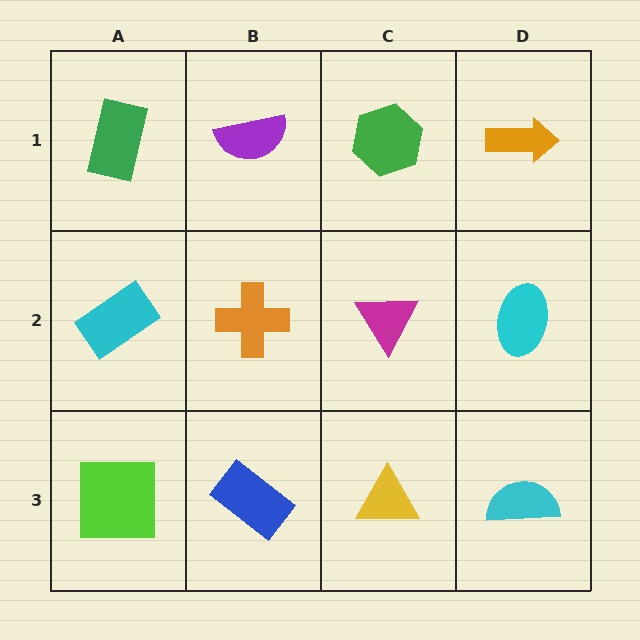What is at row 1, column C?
A green hexagon.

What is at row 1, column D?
An orange arrow.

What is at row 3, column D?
A cyan semicircle.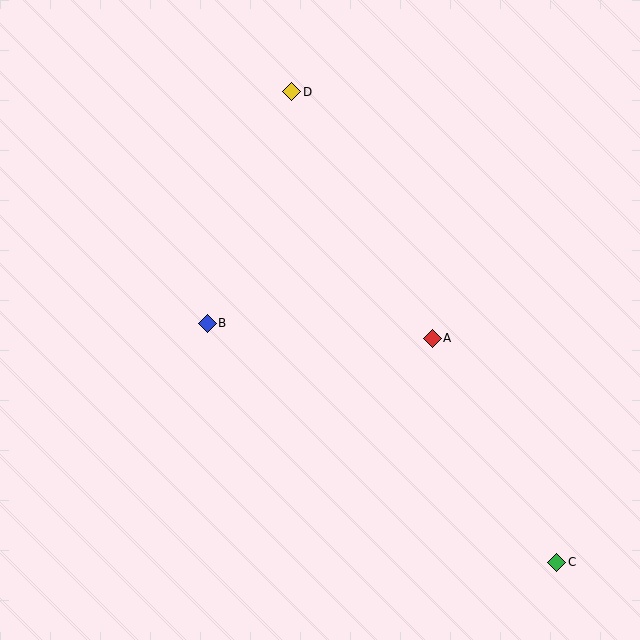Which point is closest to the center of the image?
Point B at (207, 323) is closest to the center.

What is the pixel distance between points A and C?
The distance between A and C is 256 pixels.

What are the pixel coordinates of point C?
Point C is at (557, 562).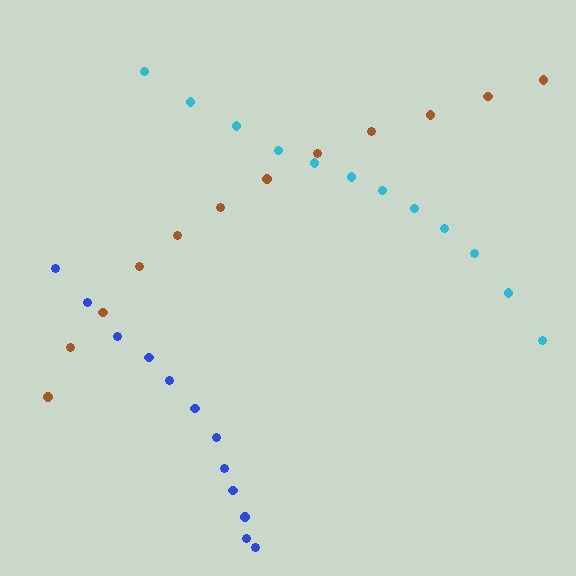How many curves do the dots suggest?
There are 3 distinct paths.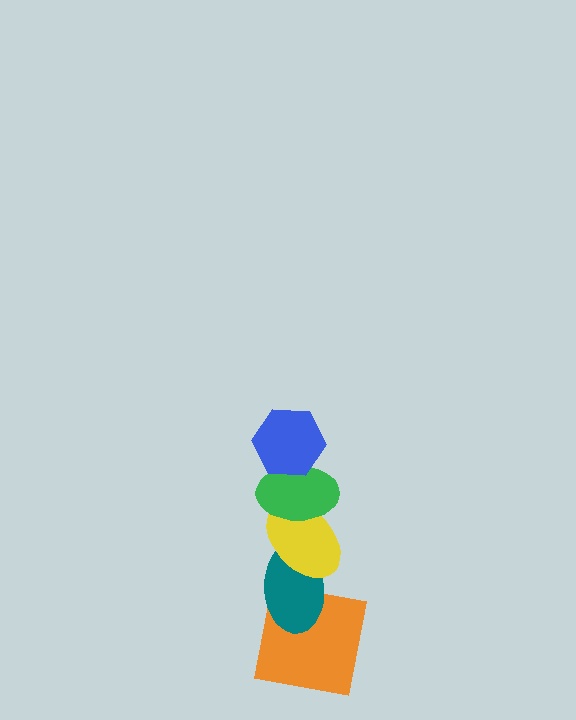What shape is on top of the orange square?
The teal ellipse is on top of the orange square.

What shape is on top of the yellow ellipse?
The green ellipse is on top of the yellow ellipse.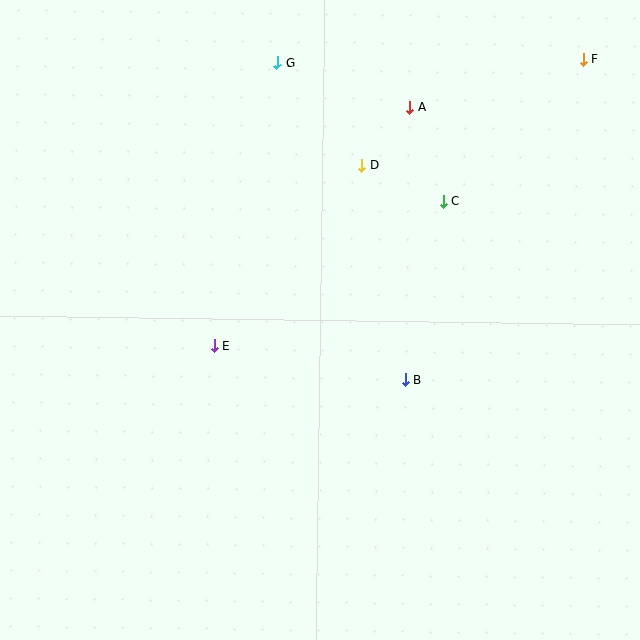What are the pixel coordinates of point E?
Point E is at (214, 345).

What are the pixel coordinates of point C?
Point C is at (443, 201).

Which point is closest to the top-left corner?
Point G is closest to the top-left corner.